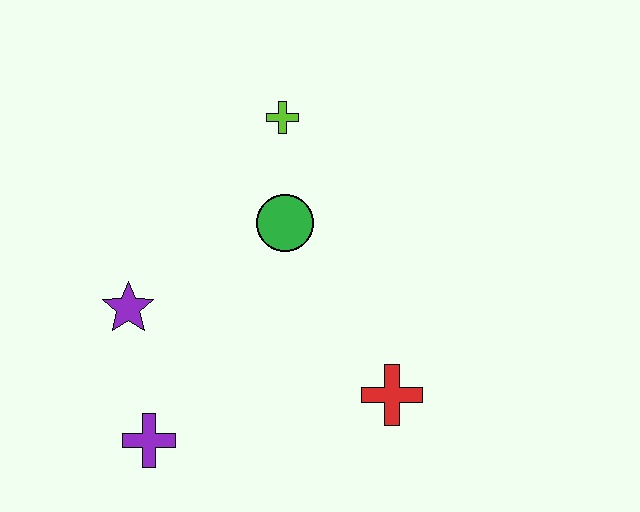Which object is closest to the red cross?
The green circle is closest to the red cross.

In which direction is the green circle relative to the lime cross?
The green circle is below the lime cross.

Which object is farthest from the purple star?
The red cross is farthest from the purple star.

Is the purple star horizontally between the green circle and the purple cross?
No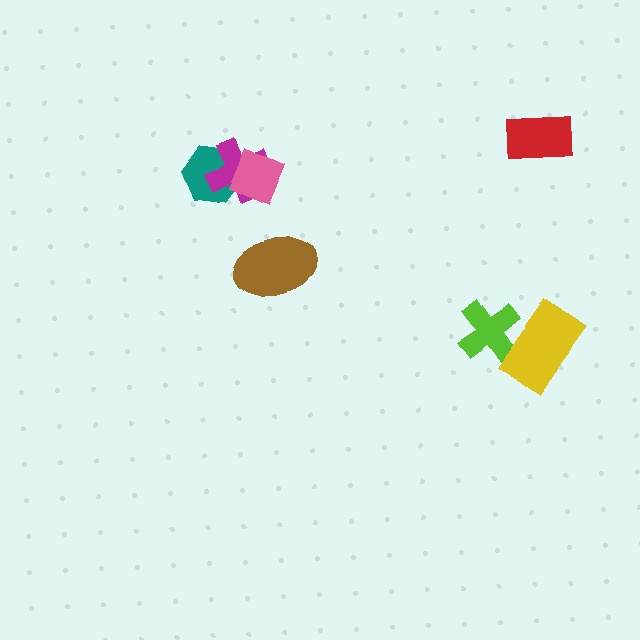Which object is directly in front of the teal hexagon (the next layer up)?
The magenta cross is directly in front of the teal hexagon.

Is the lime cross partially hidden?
Yes, it is partially covered by another shape.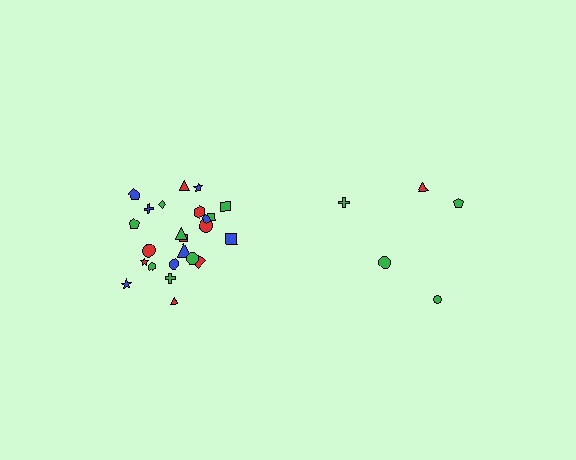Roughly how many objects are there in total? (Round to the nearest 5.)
Roughly 30 objects in total.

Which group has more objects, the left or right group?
The left group.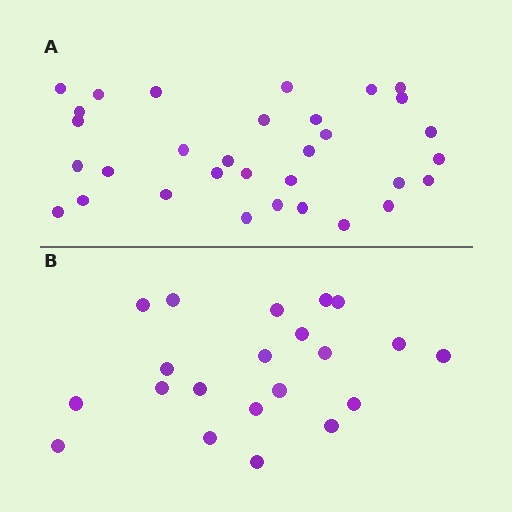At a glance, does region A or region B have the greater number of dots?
Region A (the top region) has more dots.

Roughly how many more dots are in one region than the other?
Region A has roughly 12 or so more dots than region B.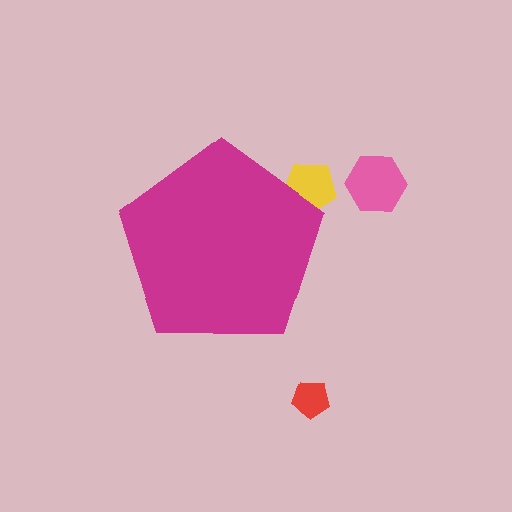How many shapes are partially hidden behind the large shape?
1 shape is partially hidden.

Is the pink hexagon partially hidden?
No, the pink hexagon is fully visible.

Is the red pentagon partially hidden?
No, the red pentagon is fully visible.